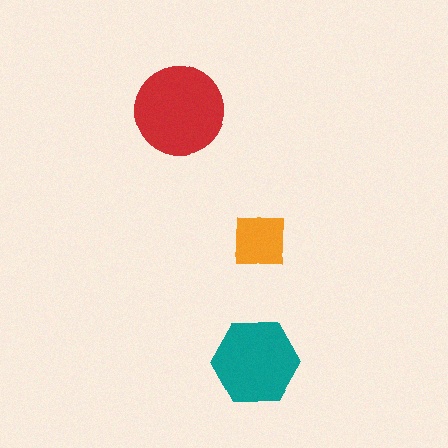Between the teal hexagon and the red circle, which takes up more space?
The red circle.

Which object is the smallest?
The orange square.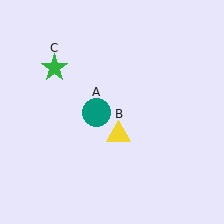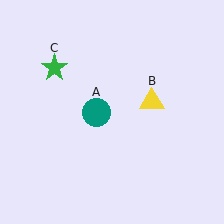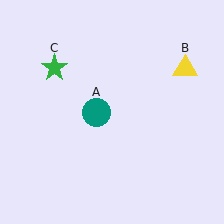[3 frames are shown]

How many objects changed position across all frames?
1 object changed position: yellow triangle (object B).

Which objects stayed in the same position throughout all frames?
Teal circle (object A) and green star (object C) remained stationary.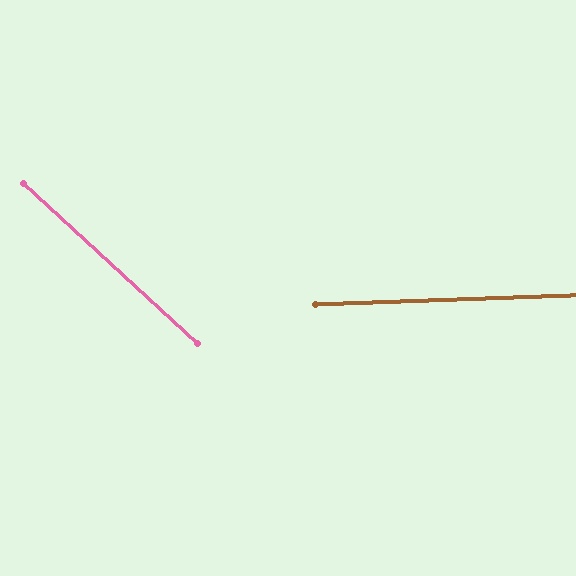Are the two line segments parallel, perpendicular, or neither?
Neither parallel nor perpendicular — they differ by about 45°.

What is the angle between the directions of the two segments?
Approximately 45 degrees.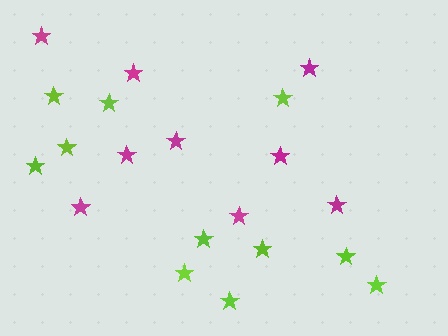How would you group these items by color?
There are 2 groups: one group of magenta stars (9) and one group of lime stars (11).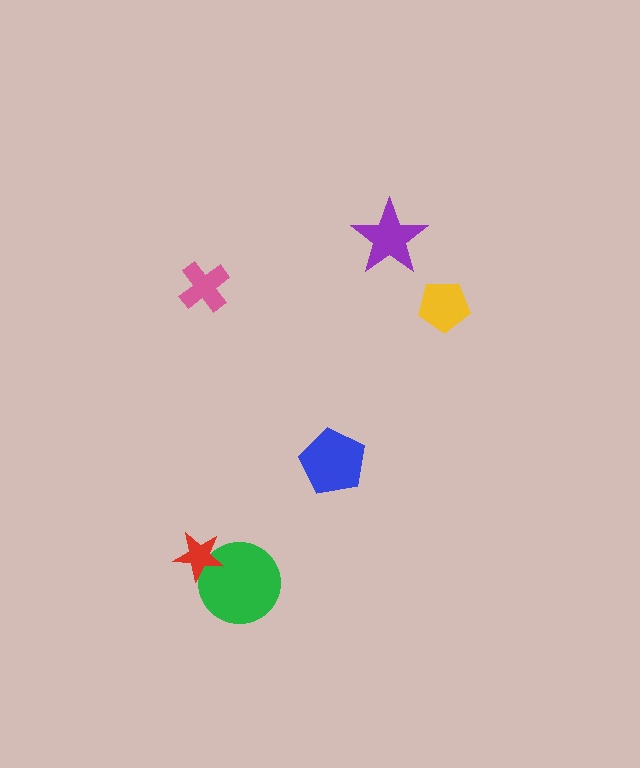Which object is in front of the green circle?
The red star is in front of the green circle.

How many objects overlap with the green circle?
1 object overlaps with the green circle.